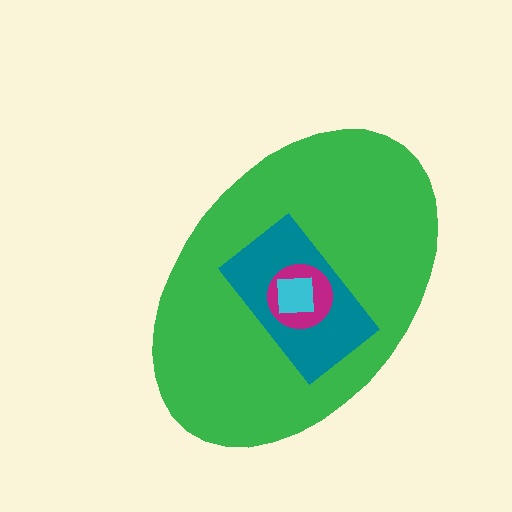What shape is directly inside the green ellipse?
The teal rectangle.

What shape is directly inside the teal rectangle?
The magenta circle.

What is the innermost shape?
The cyan square.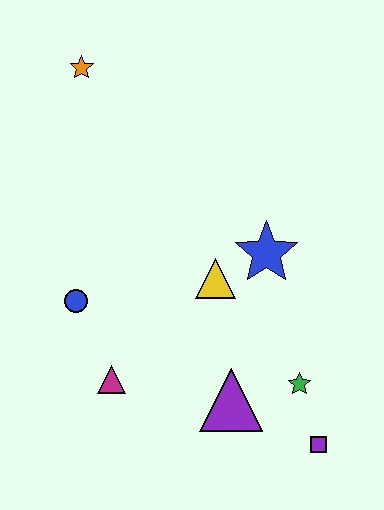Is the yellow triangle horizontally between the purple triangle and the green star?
No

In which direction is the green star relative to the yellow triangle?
The green star is below the yellow triangle.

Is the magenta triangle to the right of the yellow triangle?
No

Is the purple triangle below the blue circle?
Yes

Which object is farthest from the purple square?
The orange star is farthest from the purple square.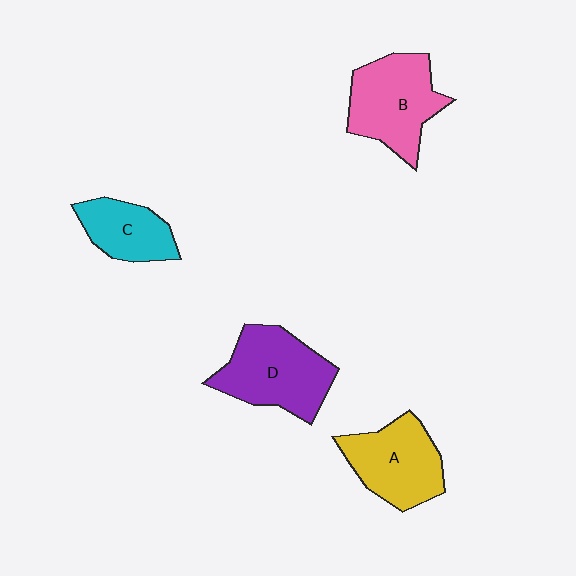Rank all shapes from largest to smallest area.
From largest to smallest: D (purple), B (pink), A (yellow), C (cyan).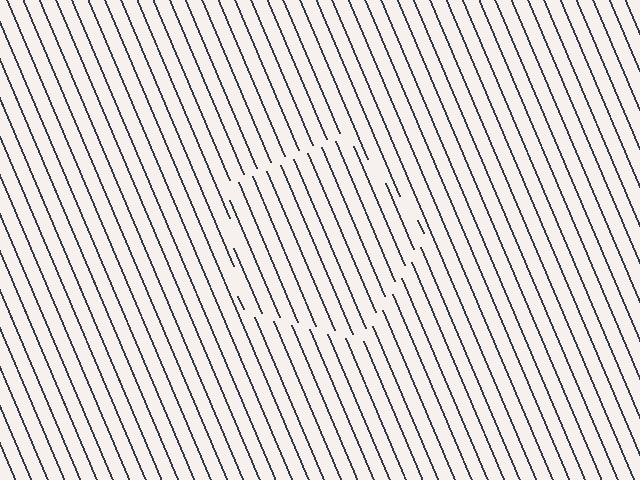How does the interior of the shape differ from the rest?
The interior of the shape contains the same grating, shifted by half a period — the contour is defined by the phase discontinuity where line-ends from the inner and outer gratings abut.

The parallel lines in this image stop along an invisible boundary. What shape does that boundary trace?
An illusory pentagon. The interior of the shape contains the same grating, shifted by half a period — the contour is defined by the phase discontinuity where line-ends from the inner and outer gratings abut.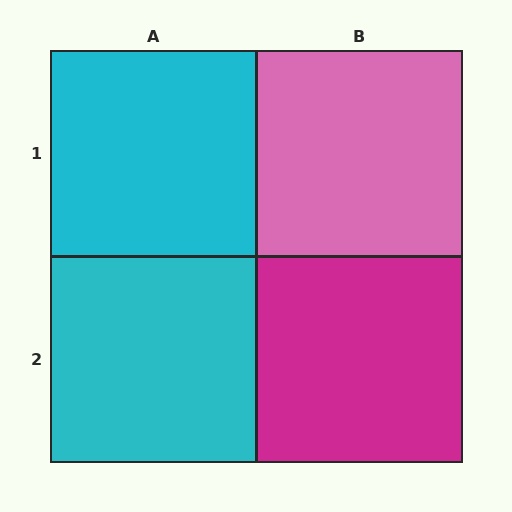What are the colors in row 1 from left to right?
Cyan, pink.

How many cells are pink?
1 cell is pink.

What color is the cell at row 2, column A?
Cyan.